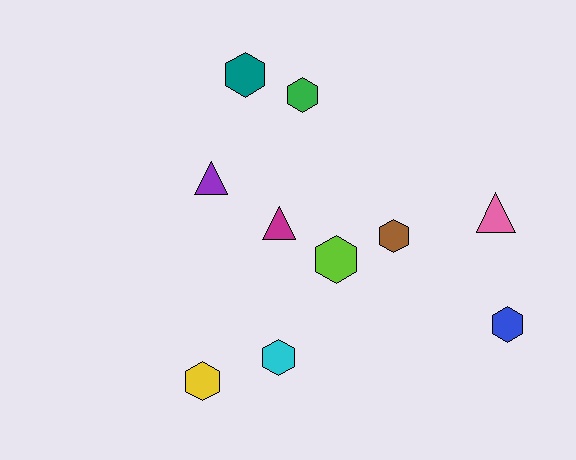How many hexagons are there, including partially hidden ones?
There are 7 hexagons.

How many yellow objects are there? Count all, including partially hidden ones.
There is 1 yellow object.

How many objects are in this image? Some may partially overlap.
There are 10 objects.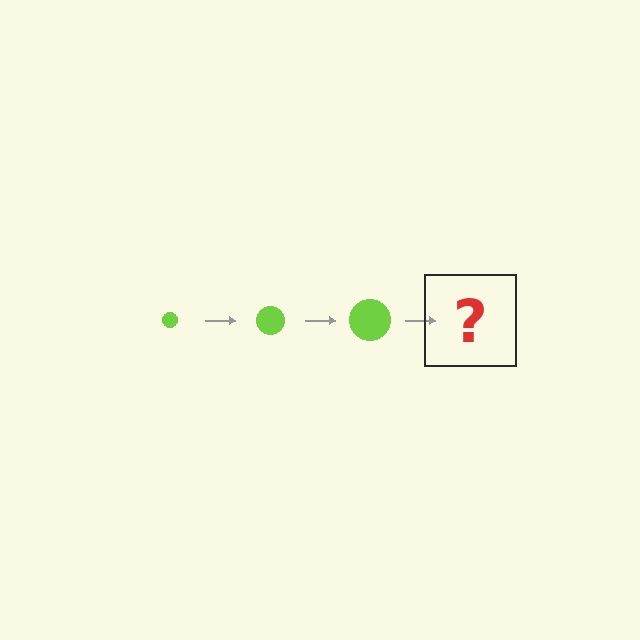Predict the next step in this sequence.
The next step is a lime circle, larger than the previous one.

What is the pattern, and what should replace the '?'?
The pattern is that the circle gets progressively larger each step. The '?' should be a lime circle, larger than the previous one.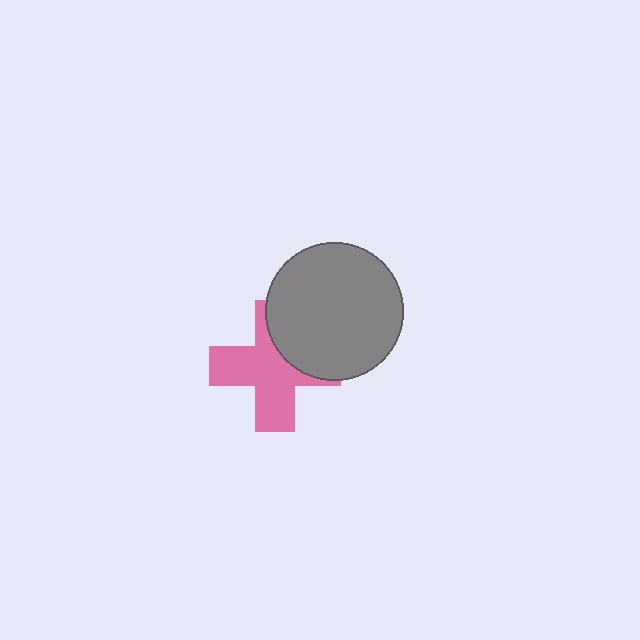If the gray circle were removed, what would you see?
You would see the complete pink cross.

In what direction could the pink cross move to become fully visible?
The pink cross could move toward the lower-left. That would shift it out from behind the gray circle entirely.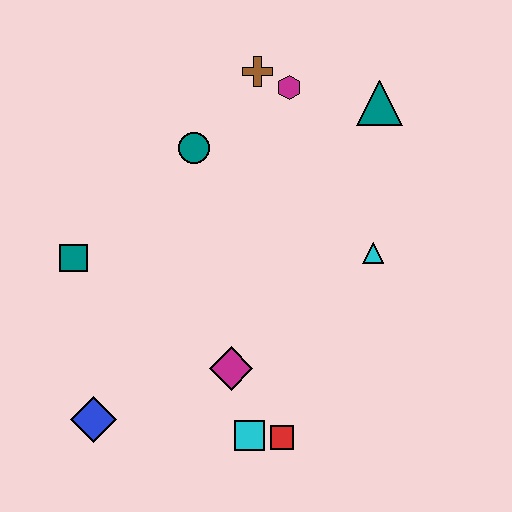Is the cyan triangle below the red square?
No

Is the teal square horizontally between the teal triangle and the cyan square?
No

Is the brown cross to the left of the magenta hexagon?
Yes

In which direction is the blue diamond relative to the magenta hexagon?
The blue diamond is below the magenta hexagon.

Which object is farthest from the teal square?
The teal triangle is farthest from the teal square.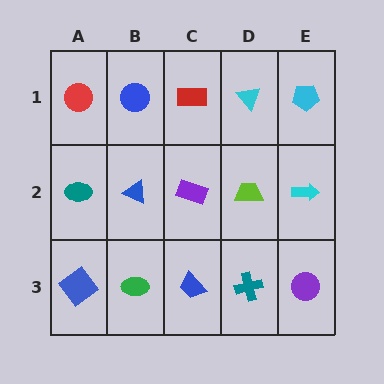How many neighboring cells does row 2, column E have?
3.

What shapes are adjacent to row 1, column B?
A blue triangle (row 2, column B), a red circle (row 1, column A), a red rectangle (row 1, column C).